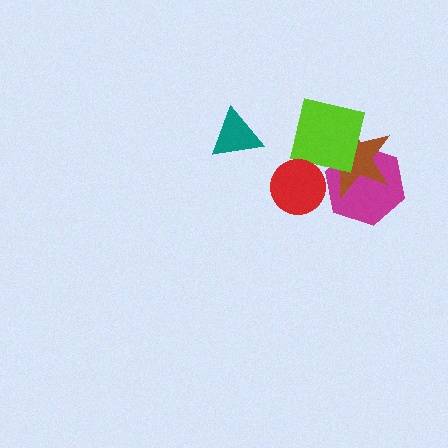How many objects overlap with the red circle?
1 object overlaps with the red circle.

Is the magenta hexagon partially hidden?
Yes, it is partially covered by another shape.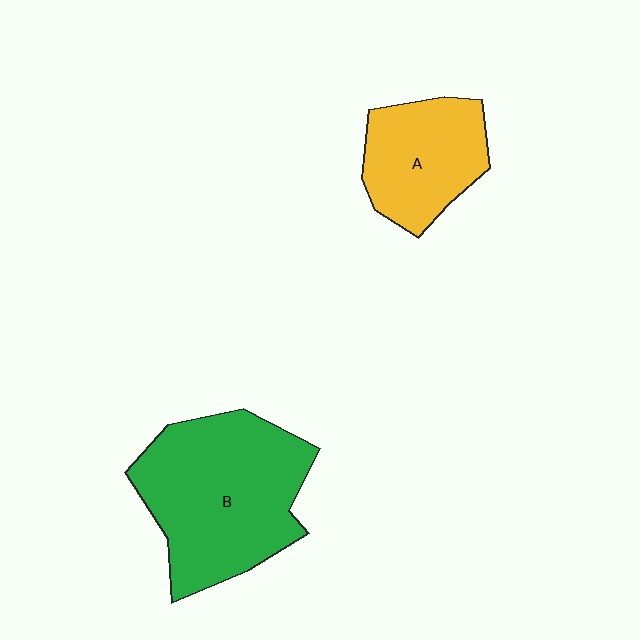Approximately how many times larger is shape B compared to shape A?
Approximately 1.8 times.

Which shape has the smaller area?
Shape A (yellow).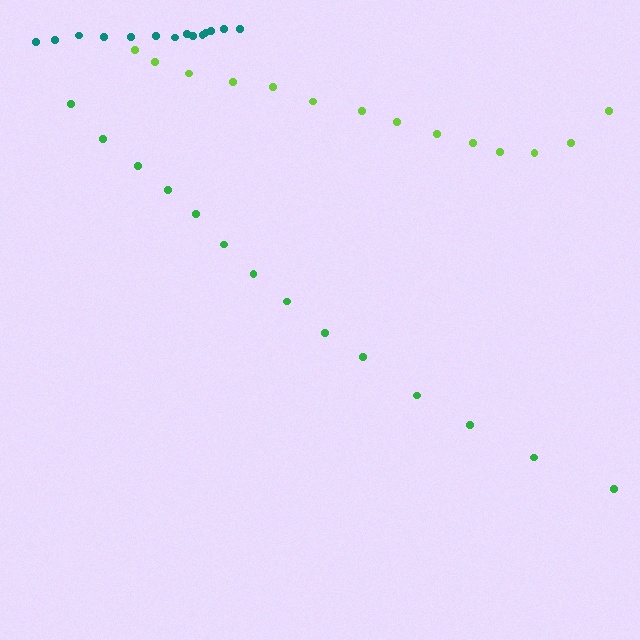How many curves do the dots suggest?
There are 3 distinct paths.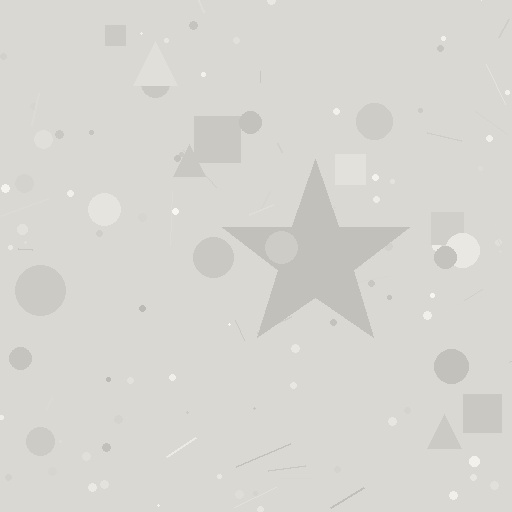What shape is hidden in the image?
A star is hidden in the image.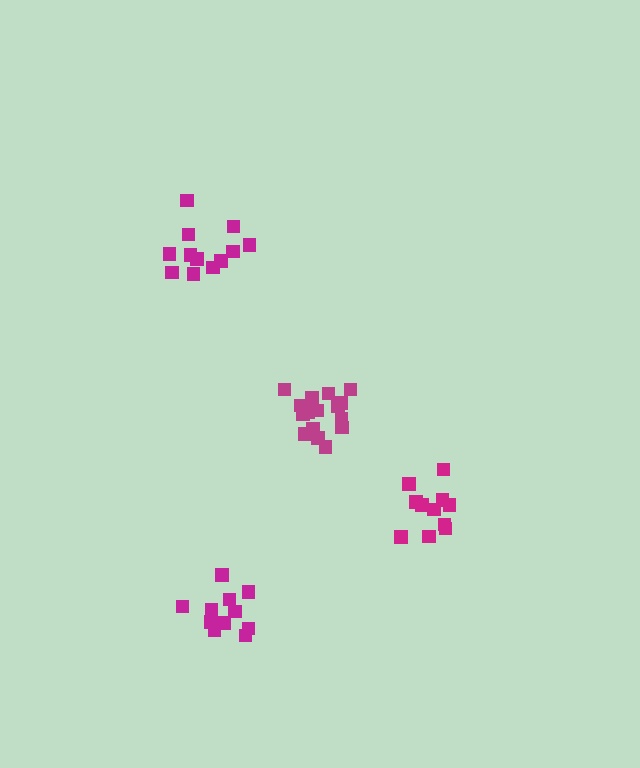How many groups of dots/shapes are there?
There are 4 groups.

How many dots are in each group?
Group 1: 12 dots, Group 2: 16 dots, Group 3: 11 dots, Group 4: 11 dots (50 total).